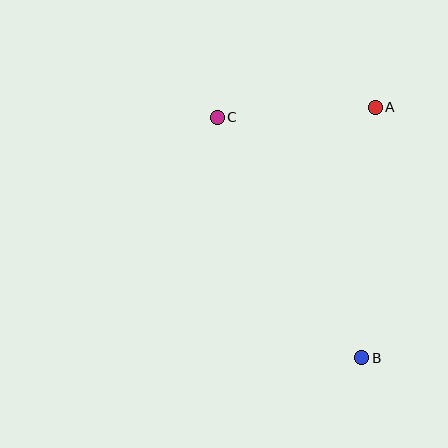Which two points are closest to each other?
Points A and C are closest to each other.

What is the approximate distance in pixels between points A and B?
The distance between A and B is approximately 251 pixels.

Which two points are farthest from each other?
Points B and C are farthest from each other.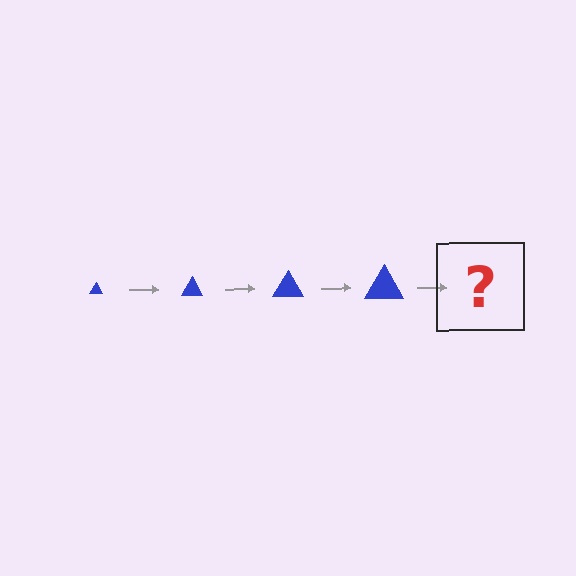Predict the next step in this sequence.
The next step is a blue triangle, larger than the previous one.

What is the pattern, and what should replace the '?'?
The pattern is that the triangle gets progressively larger each step. The '?' should be a blue triangle, larger than the previous one.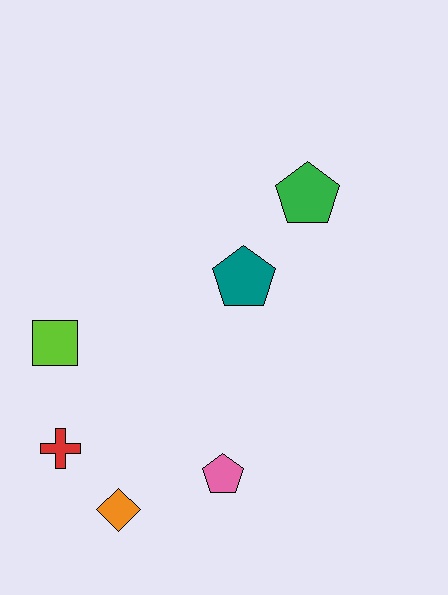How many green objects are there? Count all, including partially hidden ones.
There is 1 green object.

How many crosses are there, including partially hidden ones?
There is 1 cross.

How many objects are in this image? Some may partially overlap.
There are 6 objects.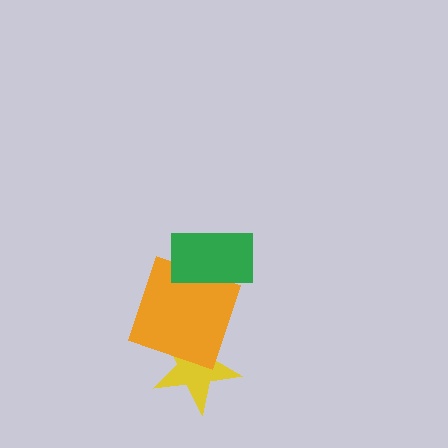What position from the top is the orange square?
The orange square is 2nd from the top.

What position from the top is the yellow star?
The yellow star is 3rd from the top.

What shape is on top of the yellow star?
The orange square is on top of the yellow star.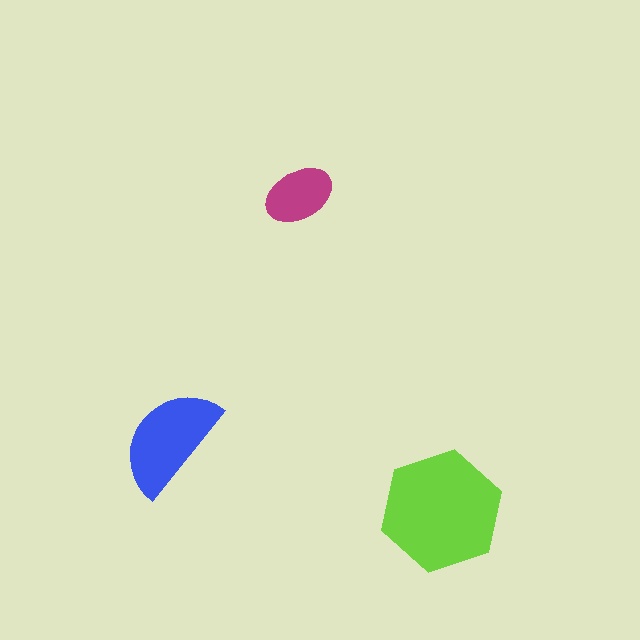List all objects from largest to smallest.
The lime hexagon, the blue semicircle, the magenta ellipse.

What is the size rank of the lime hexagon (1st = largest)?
1st.